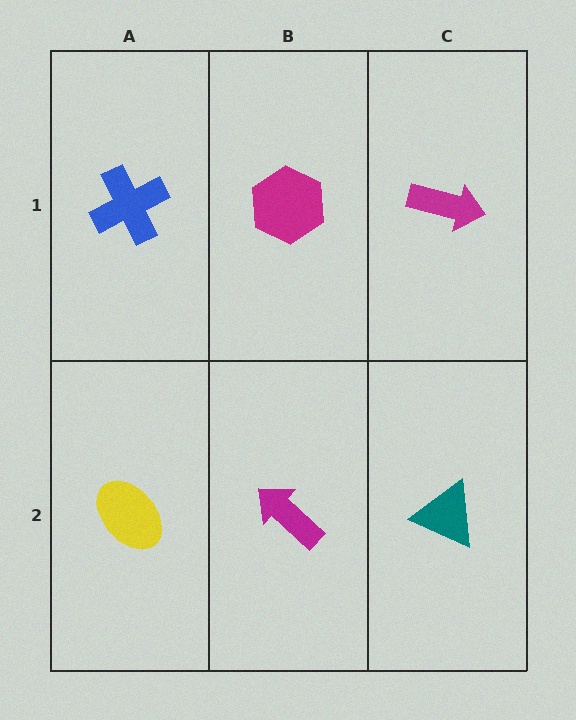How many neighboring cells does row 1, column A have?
2.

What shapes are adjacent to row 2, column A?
A blue cross (row 1, column A), a magenta arrow (row 2, column B).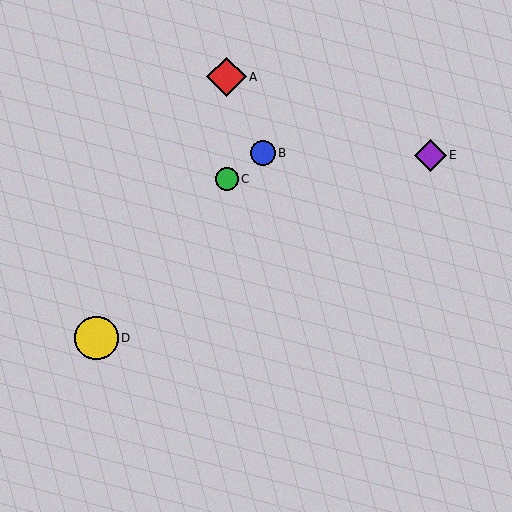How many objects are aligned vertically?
2 objects (A, C) are aligned vertically.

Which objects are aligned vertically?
Objects A, C are aligned vertically.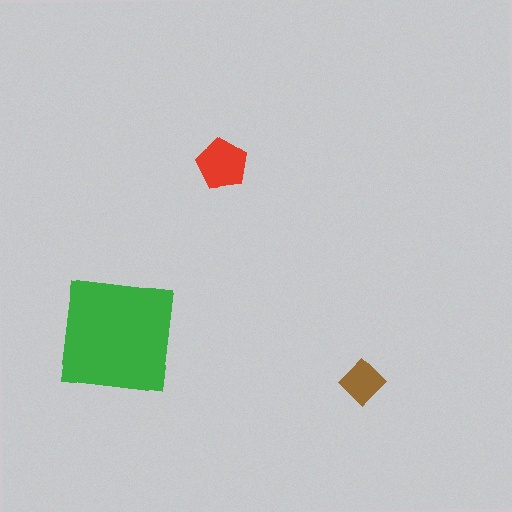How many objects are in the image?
There are 3 objects in the image.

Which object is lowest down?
The brown diamond is bottommost.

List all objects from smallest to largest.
The brown diamond, the red pentagon, the green square.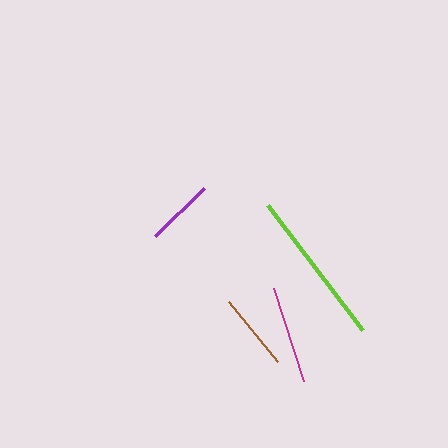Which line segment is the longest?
The lime line is the longest at approximately 157 pixels.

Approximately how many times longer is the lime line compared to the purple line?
The lime line is approximately 2.3 times the length of the purple line.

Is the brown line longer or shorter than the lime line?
The lime line is longer than the brown line.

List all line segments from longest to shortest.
From longest to shortest: lime, magenta, brown, purple.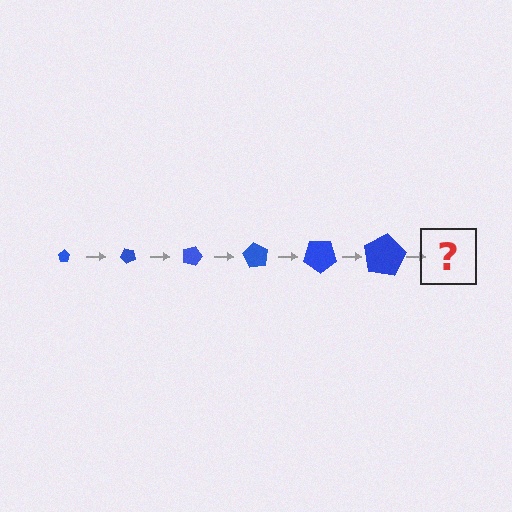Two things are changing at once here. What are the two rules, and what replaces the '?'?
The two rules are that the pentagon grows larger each step and it rotates 45 degrees each step. The '?' should be a pentagon, larger than the previous one and rotated 270 degrees from the start.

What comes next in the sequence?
The next element should be a pentagon, larger than the previous one and rotated 270 degrees from the start.